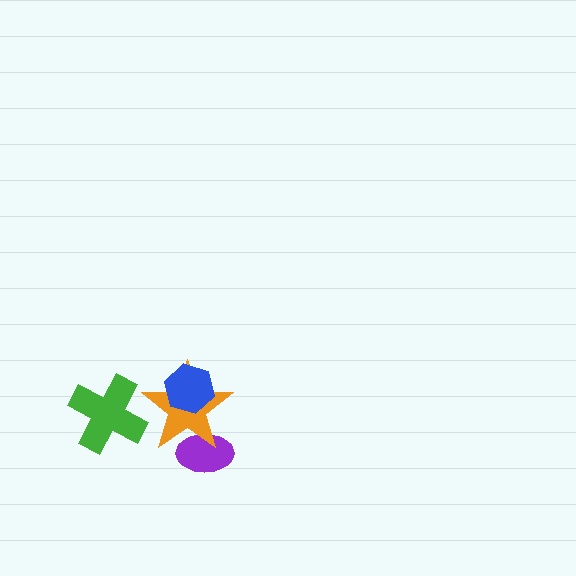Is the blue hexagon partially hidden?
No, no other shape covers it.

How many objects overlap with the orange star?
2 objects overlap with the orange star.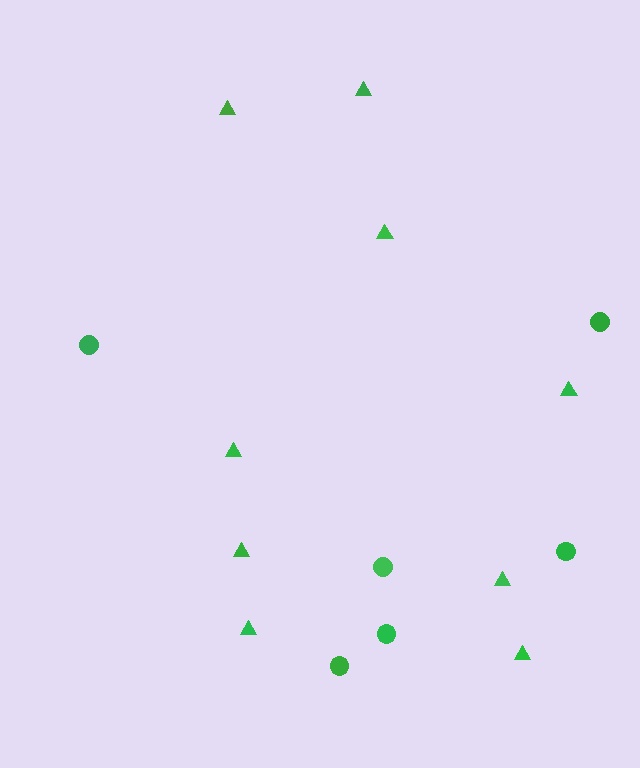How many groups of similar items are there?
There are 2 groups: one group of circles (6) and one group of triangles (9).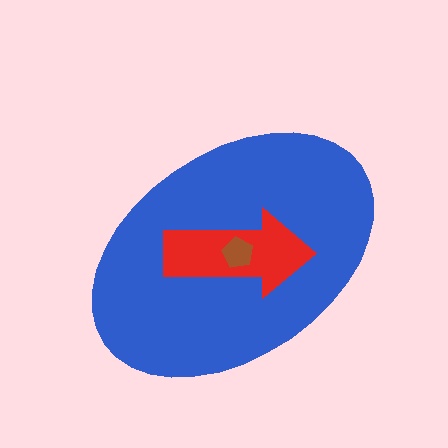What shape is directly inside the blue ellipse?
The red arrow.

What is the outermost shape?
The blue ellipse.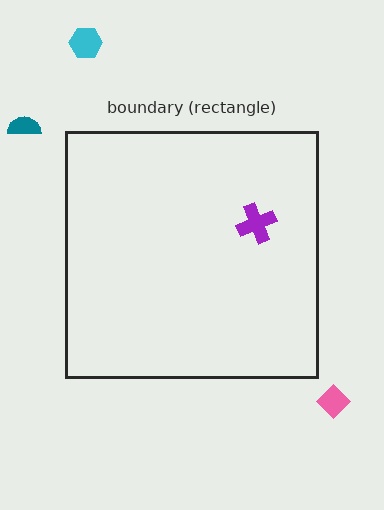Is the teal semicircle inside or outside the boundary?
Outside.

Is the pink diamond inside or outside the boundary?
Outside.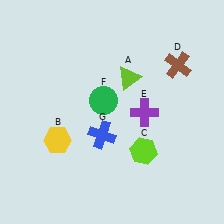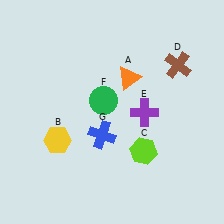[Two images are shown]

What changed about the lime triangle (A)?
In Image 1, A is lime. In Image 2, it changed to orange.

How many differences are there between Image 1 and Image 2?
There is 1 difference between the two images.